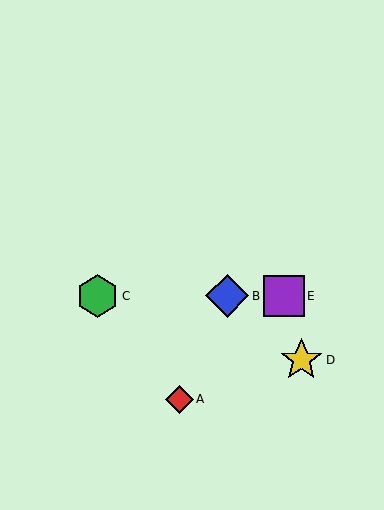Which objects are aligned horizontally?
Objects B, C, E are aligned horizontally.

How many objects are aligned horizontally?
3 objects (B, C, E) are aligned horizontally.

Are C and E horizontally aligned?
Yes, both are at y≈296.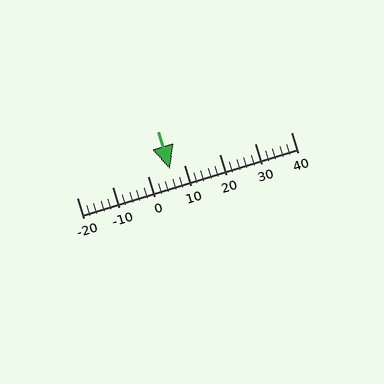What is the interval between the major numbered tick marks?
The major tick marks are spaced 10 units apart.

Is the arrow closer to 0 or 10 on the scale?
The arrow is closer to 10.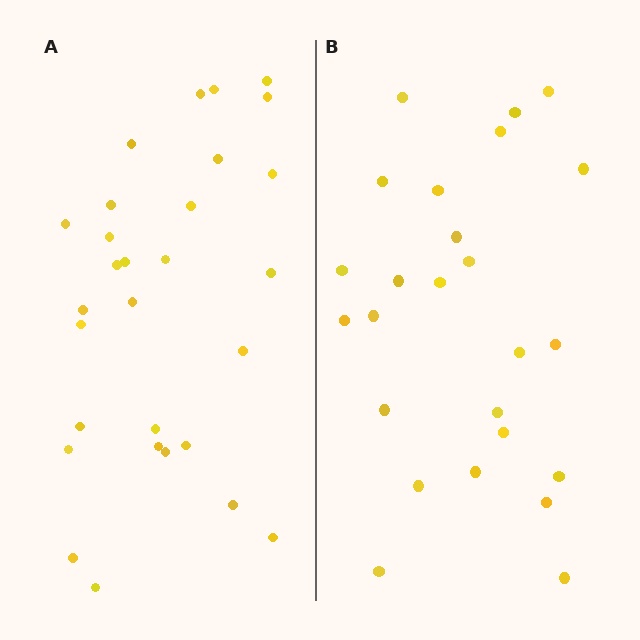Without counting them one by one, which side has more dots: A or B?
Region A (the left region) has more dots.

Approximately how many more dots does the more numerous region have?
Region A has about 4 more dots than region B.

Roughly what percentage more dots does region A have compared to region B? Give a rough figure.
About 15% more.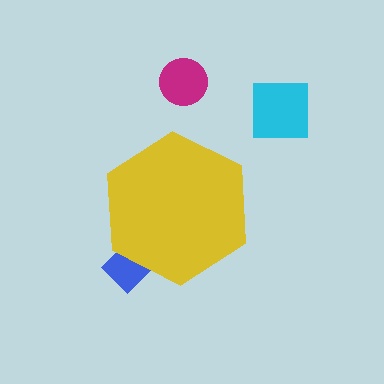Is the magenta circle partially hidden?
No, the magenta circle is fully visible.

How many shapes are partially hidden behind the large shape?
1 shape is partially hidden.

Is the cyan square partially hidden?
No, the cyan square is fully visible.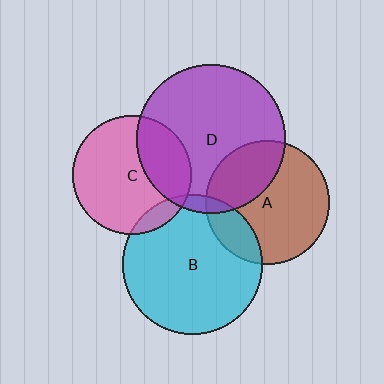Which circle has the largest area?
Circle D (purple).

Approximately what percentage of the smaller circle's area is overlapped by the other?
Approximately 20%.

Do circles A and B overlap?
Yes.